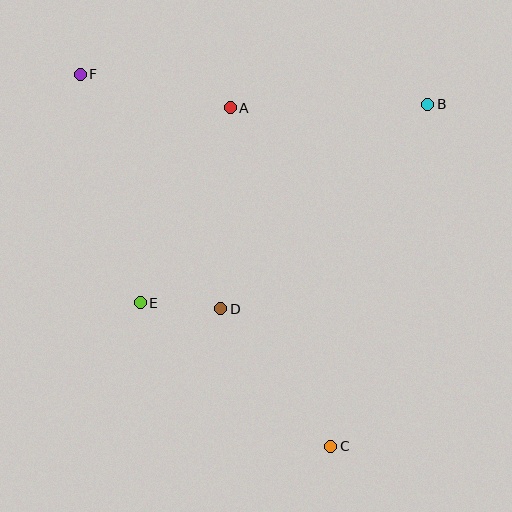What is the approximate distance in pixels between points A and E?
The distance between A and E is approximately 215 pixels.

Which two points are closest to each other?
Points D and E are closest to each other.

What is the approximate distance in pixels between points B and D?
The distance between B and D is approximately 291 pixels.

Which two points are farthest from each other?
Points C and F are farthest from each other.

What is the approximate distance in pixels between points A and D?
The distance between A and D is approximately 201 pixels.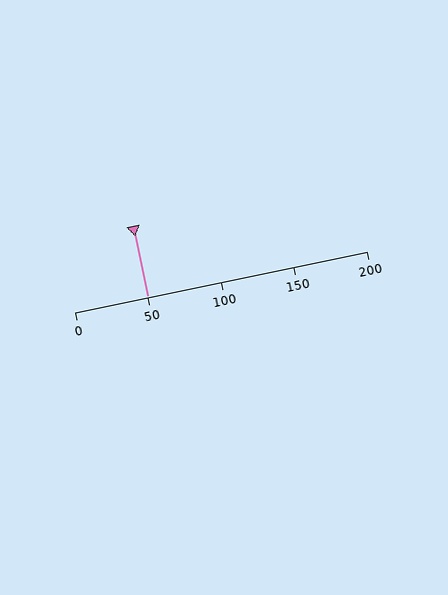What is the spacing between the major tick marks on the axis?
The major ticks are spaced 50 apart.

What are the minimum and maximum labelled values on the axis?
The axis runs from 0 to 200.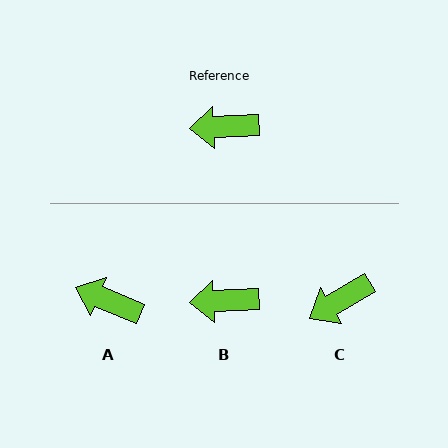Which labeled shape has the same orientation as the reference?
B.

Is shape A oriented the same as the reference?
No, it is off by about 26 degrees.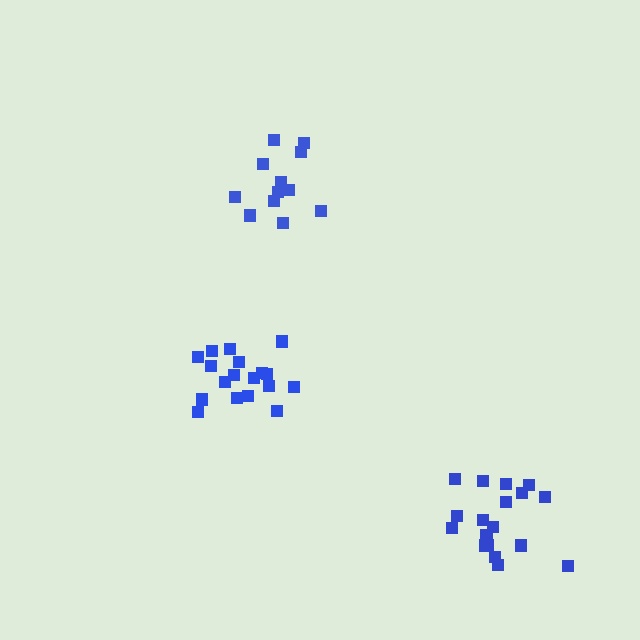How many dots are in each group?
Group 1: 18 dots, Group 2: 12 dots, Group 3: 18 dots (48 total).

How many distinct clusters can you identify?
There are 3 distinct clusters.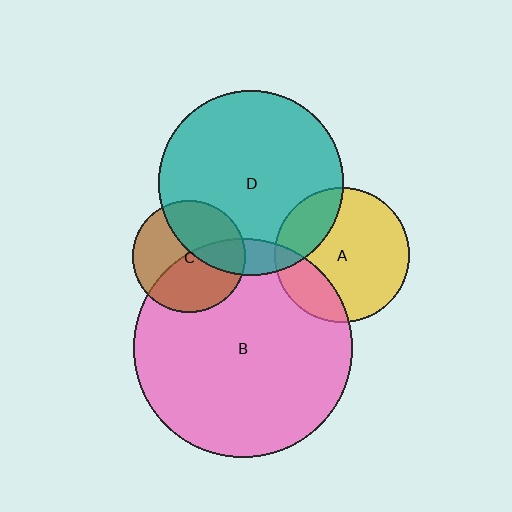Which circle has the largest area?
Circle B (pink).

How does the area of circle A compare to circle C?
Approximately 1.4 times.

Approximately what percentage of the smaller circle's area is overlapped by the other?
Approximately 50%.